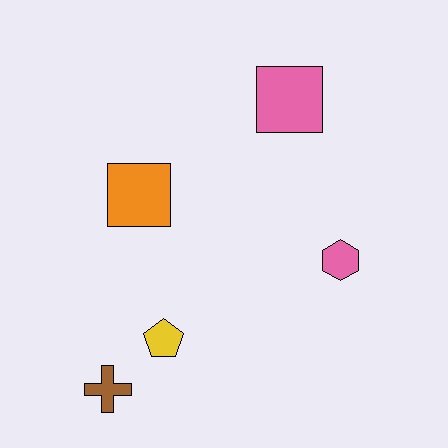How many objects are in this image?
There are 5 objects.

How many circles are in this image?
There are no circles.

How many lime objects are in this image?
There are no lime objects.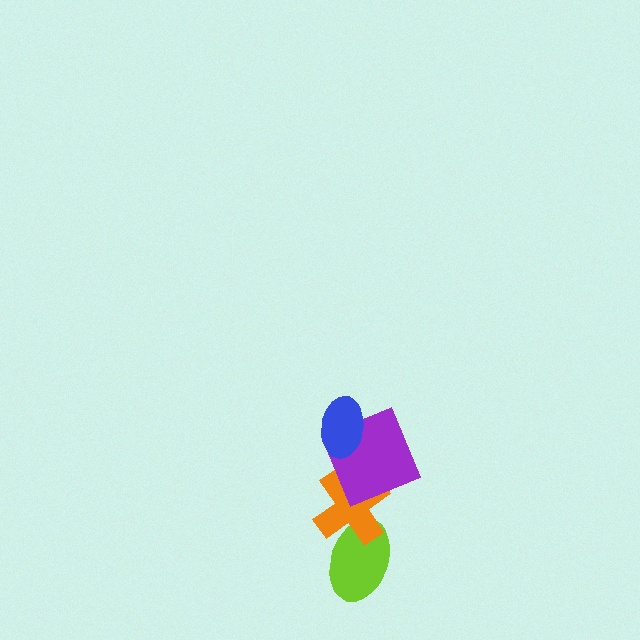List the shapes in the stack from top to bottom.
From top to bottom: the blue ellipse, the purple square, the orange cross, the lime ellipse.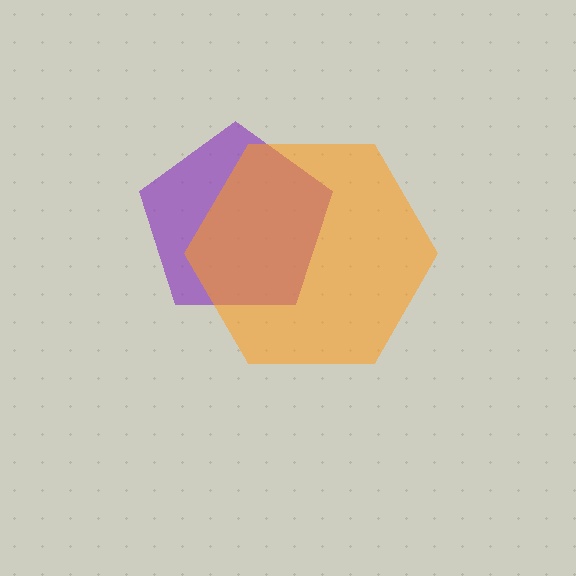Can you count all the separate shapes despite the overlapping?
Yes, there are 2 separate shapes.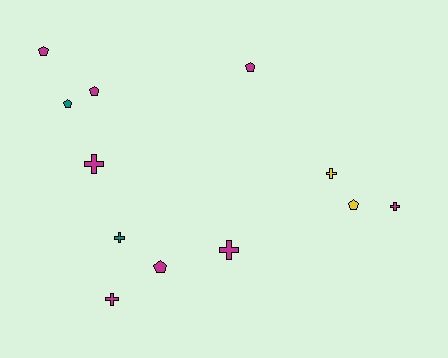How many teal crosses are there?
There is 1 teal cross.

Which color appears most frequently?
Magenta, with 8 objects.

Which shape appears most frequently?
Pentagon, with 6 objects.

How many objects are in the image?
There are 12 objects.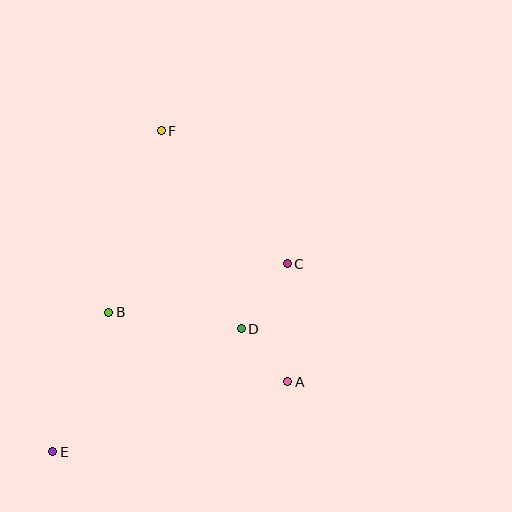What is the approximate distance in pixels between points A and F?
The distance between A and F is approximately 281 pixels.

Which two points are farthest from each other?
Points E and F are farthest from each other.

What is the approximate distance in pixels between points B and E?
The distance between B and E is approximately 150 pixels.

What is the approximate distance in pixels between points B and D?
The distance between B and D is approximately 134 pixels.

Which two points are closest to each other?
Points A and D are closest to each other.